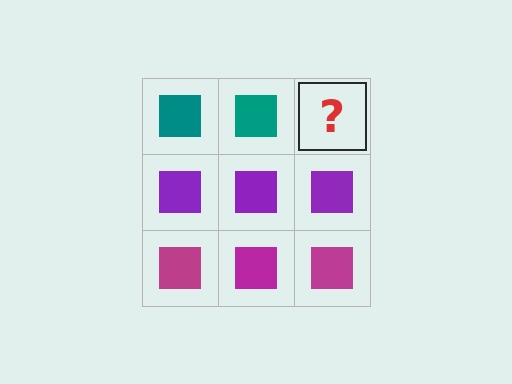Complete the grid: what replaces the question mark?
The question mark should be replaced with a teal square.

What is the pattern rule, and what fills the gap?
The rule is that each row has a consistent color. The gap should be filled with a teal square.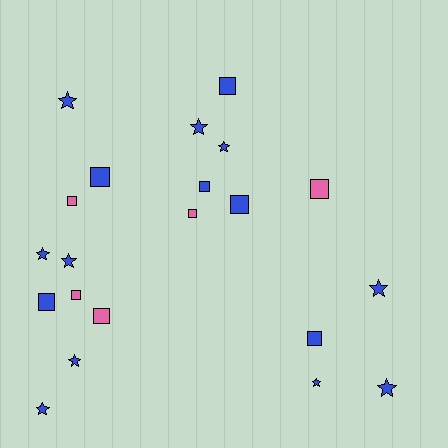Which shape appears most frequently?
Square, with 11 objects.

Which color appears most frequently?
Blue, with 16 objects.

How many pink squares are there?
There are 5 pink squares.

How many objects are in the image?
There are 21 objects.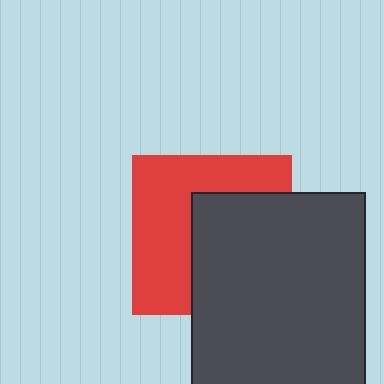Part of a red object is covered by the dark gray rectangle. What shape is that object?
It is a square.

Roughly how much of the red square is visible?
About half of it is visible (roughly 52%).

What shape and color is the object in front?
The object in front is a dark gray rectangle.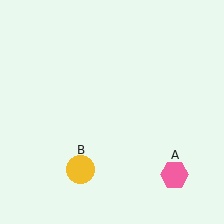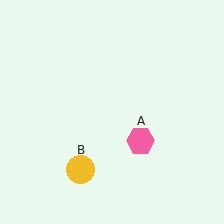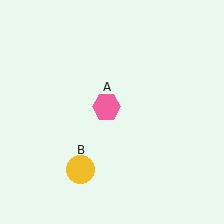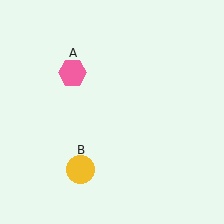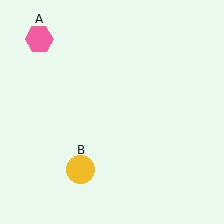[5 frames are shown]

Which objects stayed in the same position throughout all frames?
Yellow circle (object B) remained stationary.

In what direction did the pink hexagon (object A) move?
The pink hexagon (object A) moved up and to the left.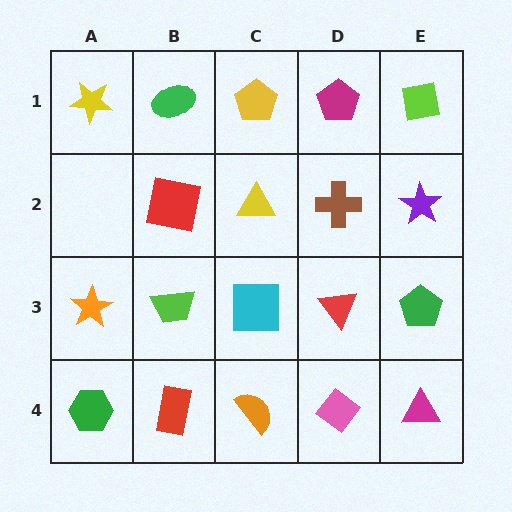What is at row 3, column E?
A green pentagon.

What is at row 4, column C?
An orange semicircle.